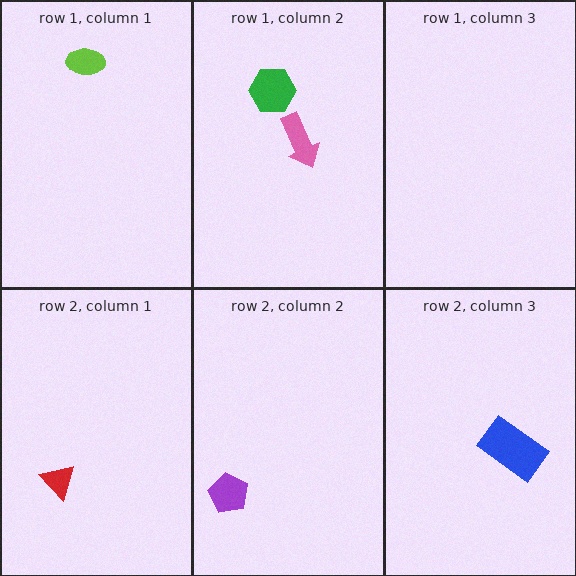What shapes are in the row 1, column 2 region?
The pink arrow, the green hexagon.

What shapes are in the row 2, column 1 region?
The red triangle.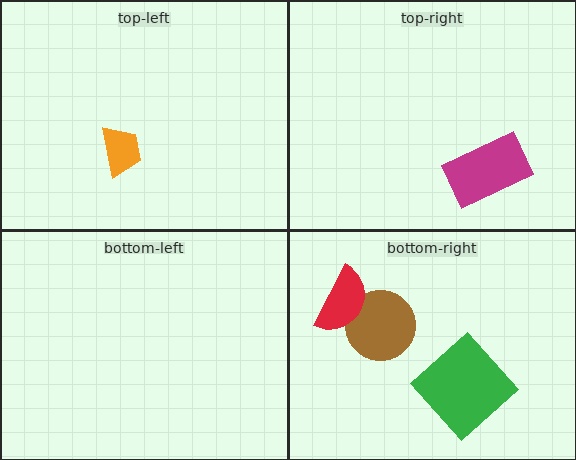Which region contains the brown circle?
The bottom-right region.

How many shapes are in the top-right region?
1.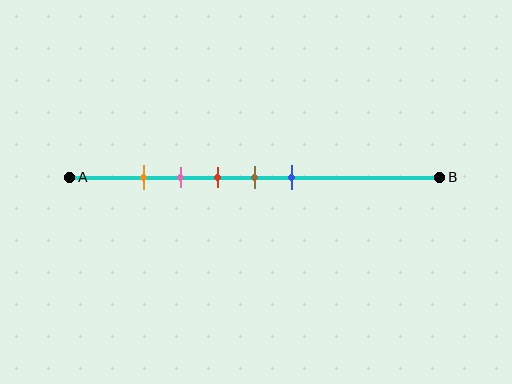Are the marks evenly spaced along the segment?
Yes, the marks are approximately evenly spaced.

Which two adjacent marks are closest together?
The orange and pink marks are the closest adjacent pair.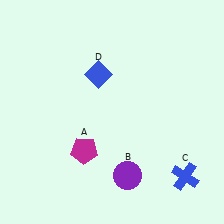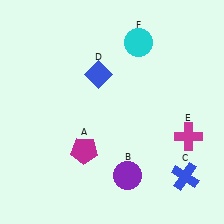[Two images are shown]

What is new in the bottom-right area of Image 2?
A magenta cross (E) was added in the bottom-right area of Image 2.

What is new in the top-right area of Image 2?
A cyan circle (F) was added in the top-right area of Image 2.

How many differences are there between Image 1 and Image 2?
There are 2 differences between the two images.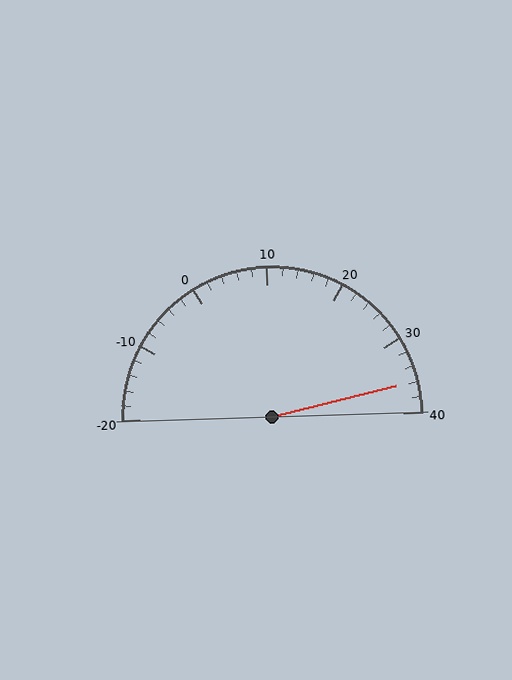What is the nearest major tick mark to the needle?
The nearest major tick mark is 40.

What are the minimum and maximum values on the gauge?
The gauge ranges from -20 to 40.